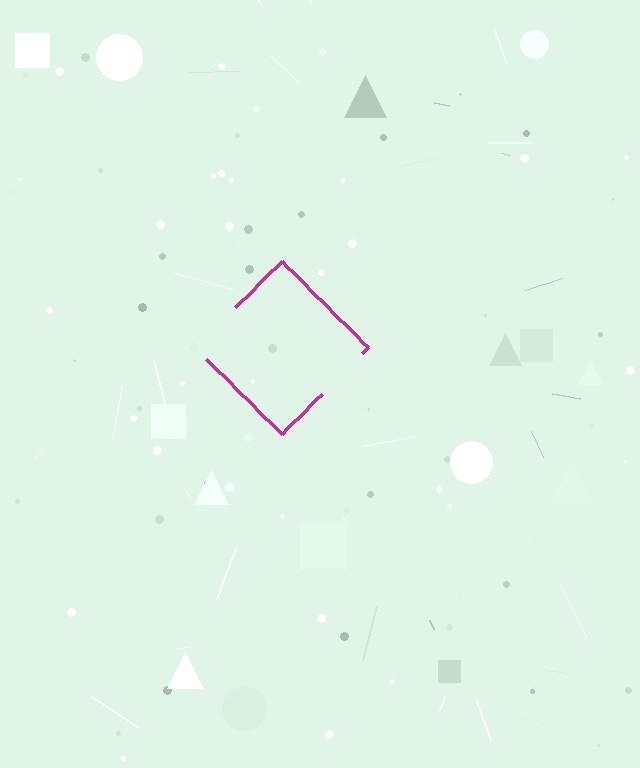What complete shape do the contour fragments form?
The contour fragments form a diamond.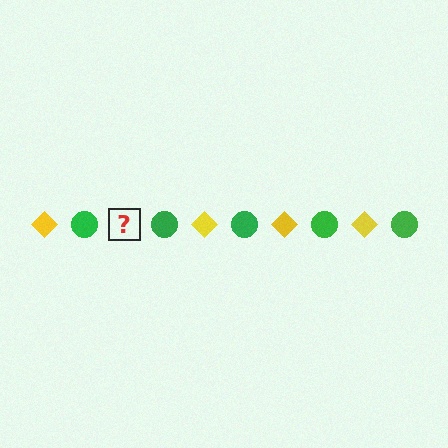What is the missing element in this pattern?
The missing element is a yellow diamond.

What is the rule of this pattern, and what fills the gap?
The rule is that the pattern alternates between yellow diamond and green circle. The gap should be filled with a yellow diamond.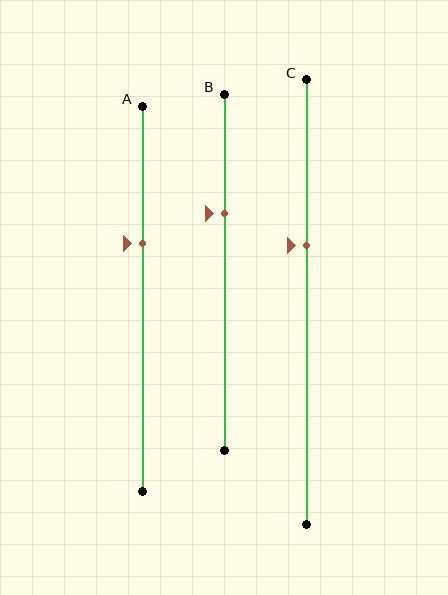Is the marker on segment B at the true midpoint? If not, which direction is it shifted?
No, the marker on segment B is shifted upward by about 16% of the segment length.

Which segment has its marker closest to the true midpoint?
Segment C has its marker closest to the true midpoint.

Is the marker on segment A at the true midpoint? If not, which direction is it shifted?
No, the marker on segment A is shifted upward by about 14% of the segment length.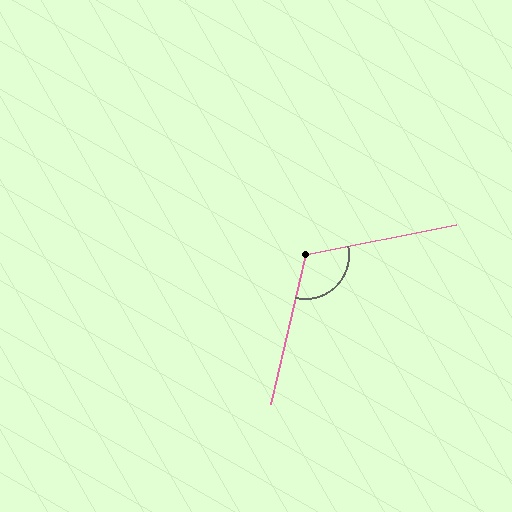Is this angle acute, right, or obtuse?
It is obtuse.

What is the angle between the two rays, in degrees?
Approximately 115 degrees.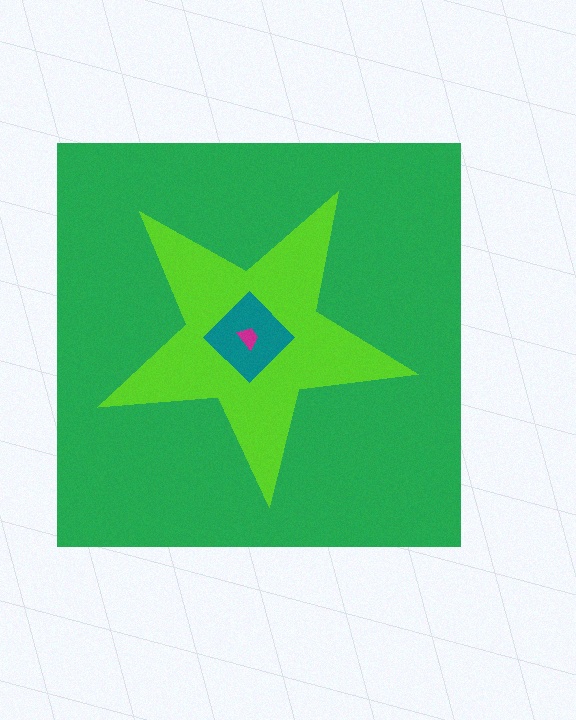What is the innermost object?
The magenta trapezoid.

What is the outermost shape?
The green square.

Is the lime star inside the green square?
Yes.